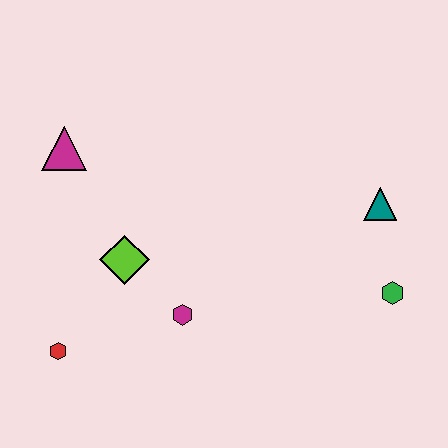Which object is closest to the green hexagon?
The teal triangle is closest to the green hexagon.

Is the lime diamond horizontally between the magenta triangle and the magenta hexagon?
Yes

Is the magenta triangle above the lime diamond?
Yes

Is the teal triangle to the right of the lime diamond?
Yes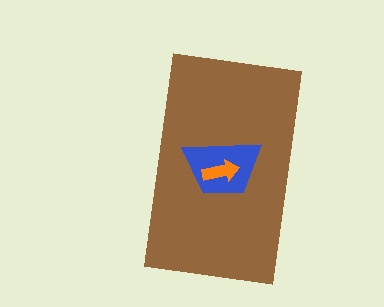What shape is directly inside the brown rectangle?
The blue trapezoid.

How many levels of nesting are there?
3.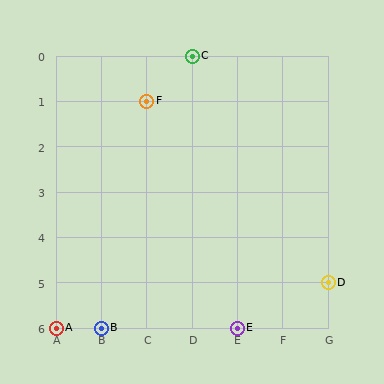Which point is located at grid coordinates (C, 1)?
Point F is at (C, 1).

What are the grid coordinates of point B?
Point B is at grid coordinates (B, 6).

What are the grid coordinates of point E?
Point E is at grid coordinates (E, 6).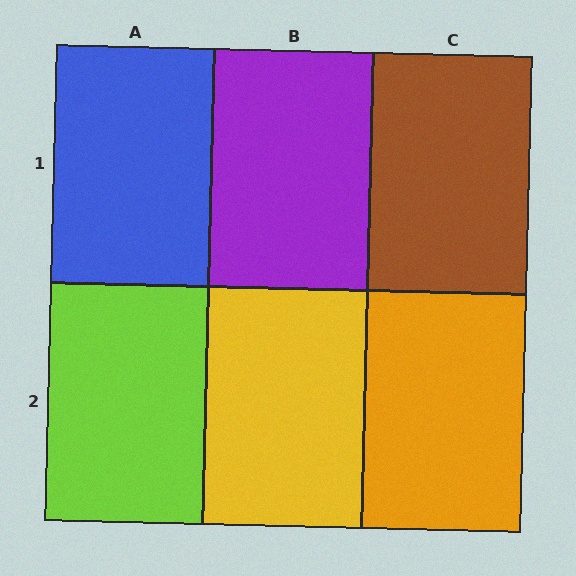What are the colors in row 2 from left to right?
Lime, yellow, orange.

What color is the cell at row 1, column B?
Purple.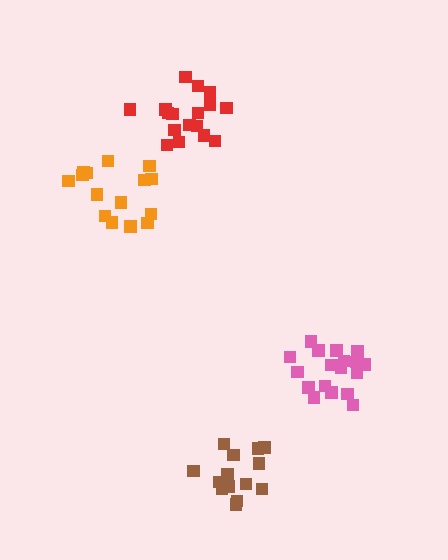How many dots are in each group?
Group 1: 14 dots, Group 2: 15 dots, Group 3: 18 dots, Group 4: 17 dots (64 total).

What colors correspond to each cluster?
The clusters are colored: brown, orange, pink, red.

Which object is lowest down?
The brown cluster is bottommost.